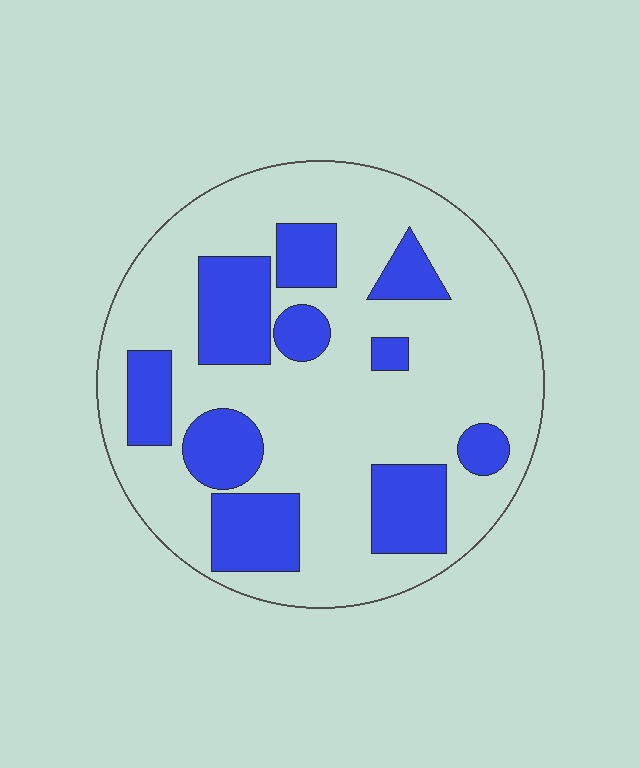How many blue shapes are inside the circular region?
10.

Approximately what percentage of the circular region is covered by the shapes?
Approximately 30%.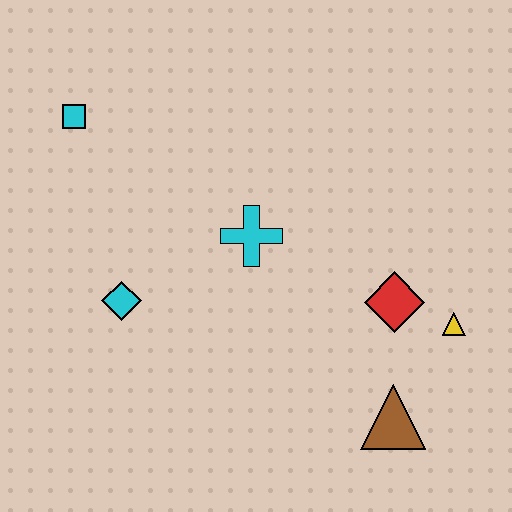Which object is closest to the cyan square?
The cyan diamond is closest to the cyan square.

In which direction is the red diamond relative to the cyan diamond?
The red diamond is to the right of the cyan diamond.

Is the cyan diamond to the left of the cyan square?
No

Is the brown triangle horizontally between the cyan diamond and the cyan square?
No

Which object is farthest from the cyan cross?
The brown triangle is farthest from the cyan cross.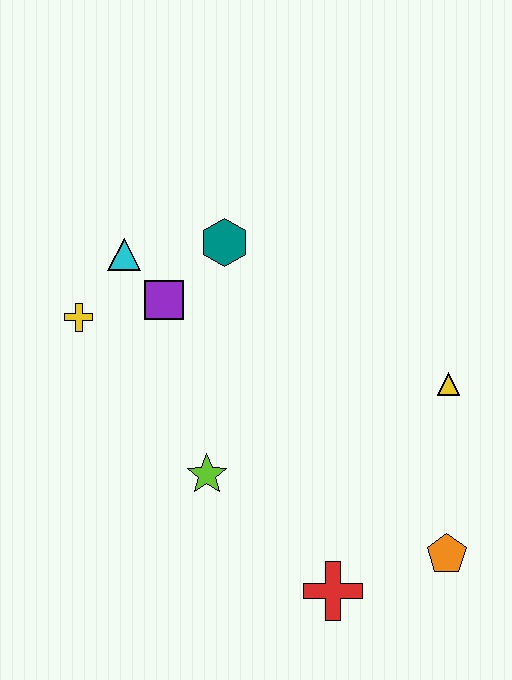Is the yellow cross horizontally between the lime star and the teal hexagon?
No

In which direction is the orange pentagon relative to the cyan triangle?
The orange pentagon is to the right of the cyan triangle.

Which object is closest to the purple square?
The cyan triangle is closest to the purple square.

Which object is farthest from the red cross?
The cyan triangle is farthest from the red cross.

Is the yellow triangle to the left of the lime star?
No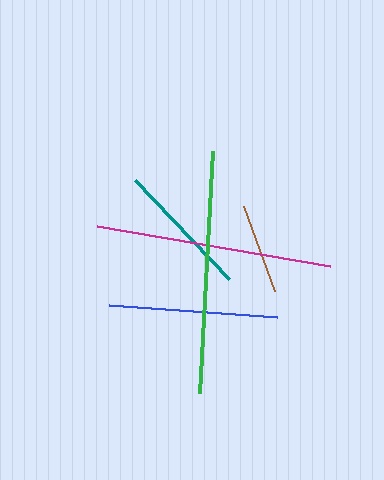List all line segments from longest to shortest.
From longest to shortest: green, magenta, blue, teal, brown.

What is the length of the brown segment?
The brown segment is approximately 91 pixels long.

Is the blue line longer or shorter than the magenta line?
The magenta line is longer than the blue line.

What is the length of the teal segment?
The teal segment is approximately 136 pixels long.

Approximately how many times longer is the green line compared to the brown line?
The green line is approximately 2.7 times the length of the brown line.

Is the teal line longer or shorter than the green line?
The green line is longer than the teal line.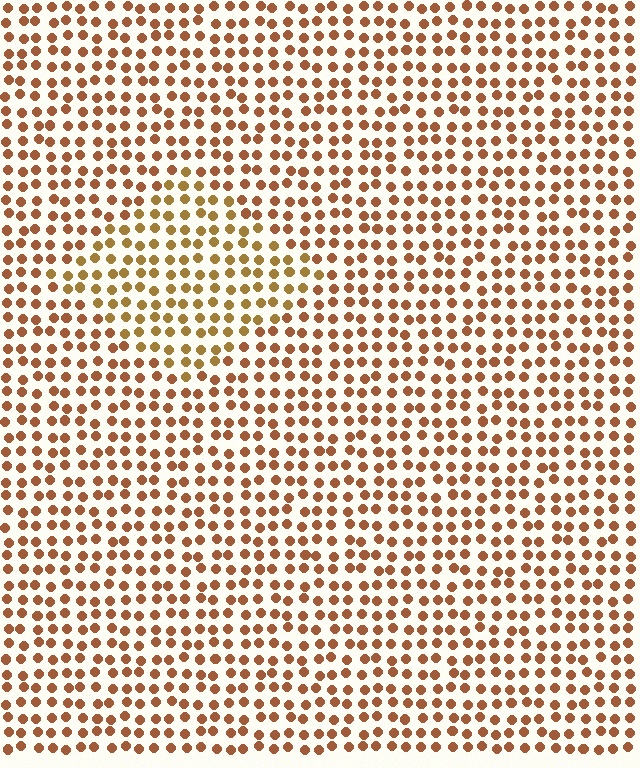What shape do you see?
I see a diamond.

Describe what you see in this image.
The image is filled with small brown elements in a uniform arrangement. A diamond-shaped region is visible where the elements are tinted to a slightly different hue, forming a subtle color boundary.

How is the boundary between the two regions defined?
The boundary is defined purely by a slight shift in hue (about 21 degrees). Spacing, size, and orientation are identical on both sides.